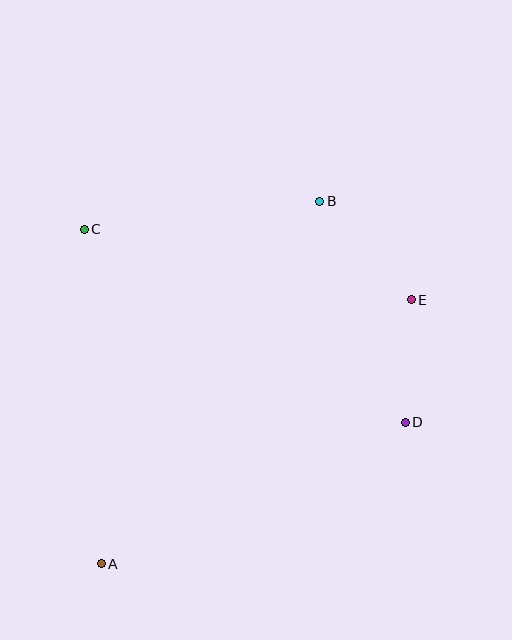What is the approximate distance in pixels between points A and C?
The distance between A and C is approximately 335 pixels.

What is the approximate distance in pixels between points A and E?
The distance between A and E is approximately 407 pixels.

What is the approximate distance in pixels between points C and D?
The distance between C and D is approximately 375 pixels.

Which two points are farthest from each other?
Points A and B are farthest from each other.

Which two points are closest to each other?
Points D and E are closest to each other.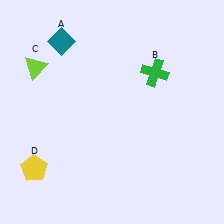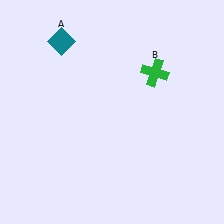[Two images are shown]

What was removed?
The lime triangle (C), the yellow pentagon (D) were removed in Image 2.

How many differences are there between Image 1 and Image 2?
There are 2 differences between the two images.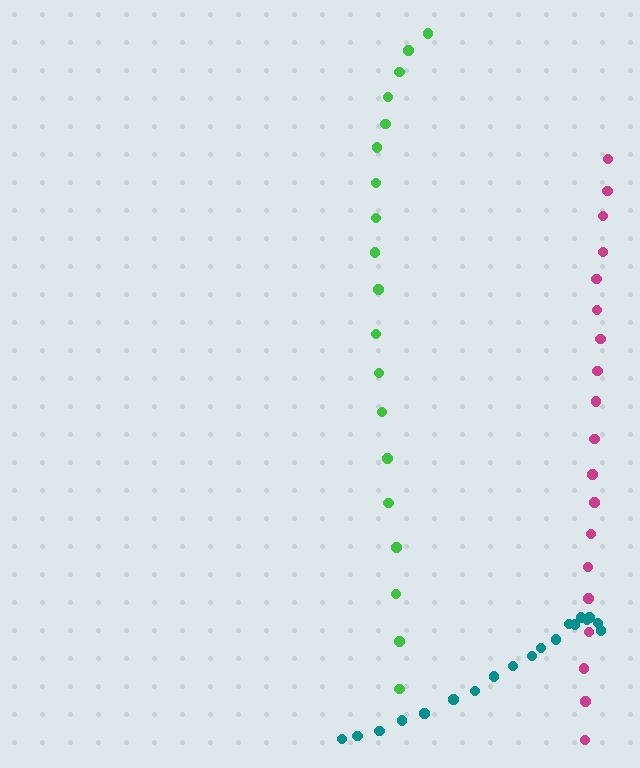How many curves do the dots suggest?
There are 3 distinct paths.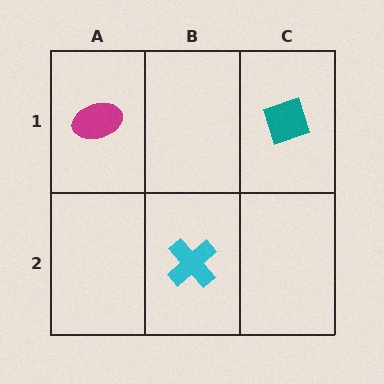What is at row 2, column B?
A cyan cross.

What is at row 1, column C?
A teal diamond.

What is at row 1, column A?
A magenta ellipse.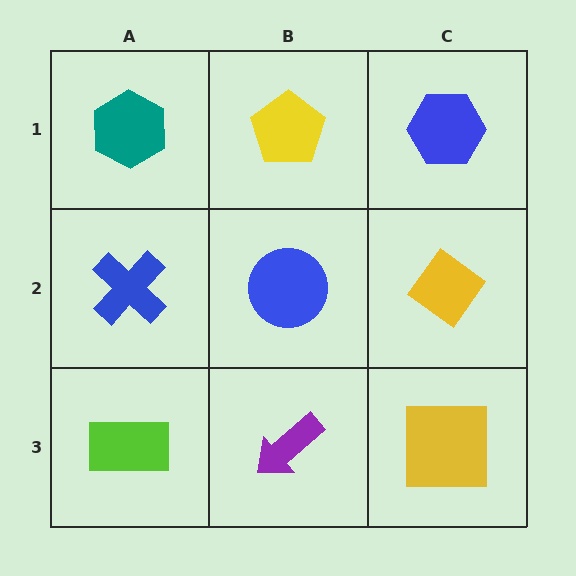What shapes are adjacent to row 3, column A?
A blue cross (row 2, column A), a purple arrow (row 3, column B).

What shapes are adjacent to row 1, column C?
A yellow diamond (row 2, column C), a yellow pentagon (row 1, column B).